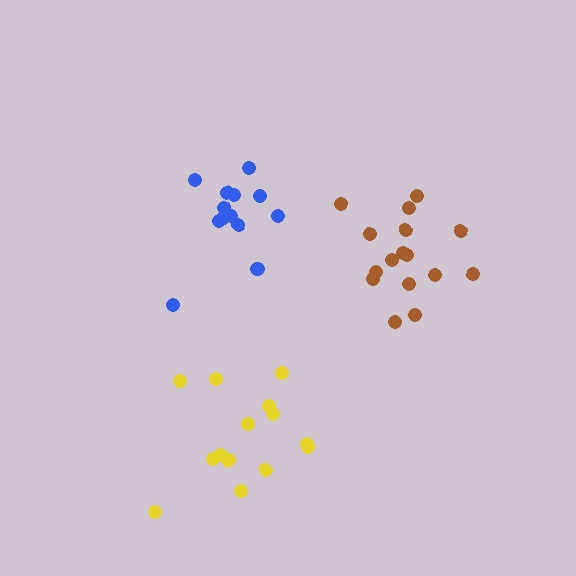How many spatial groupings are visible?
There are 3 spatial groupings.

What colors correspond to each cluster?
The clusters are colored: blue, brown, yellow.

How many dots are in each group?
Group 1: 13 dots, Group 2: 16 dots, Group 3: 14 dots (43 total).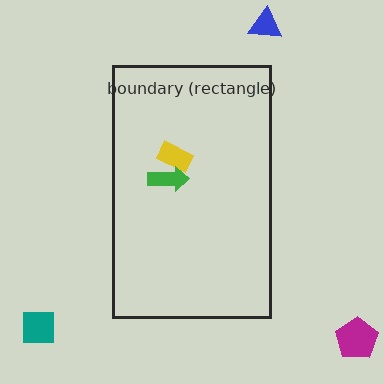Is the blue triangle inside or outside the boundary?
Outside.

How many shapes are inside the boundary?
2 inside, 3 outside.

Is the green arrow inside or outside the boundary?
Inside.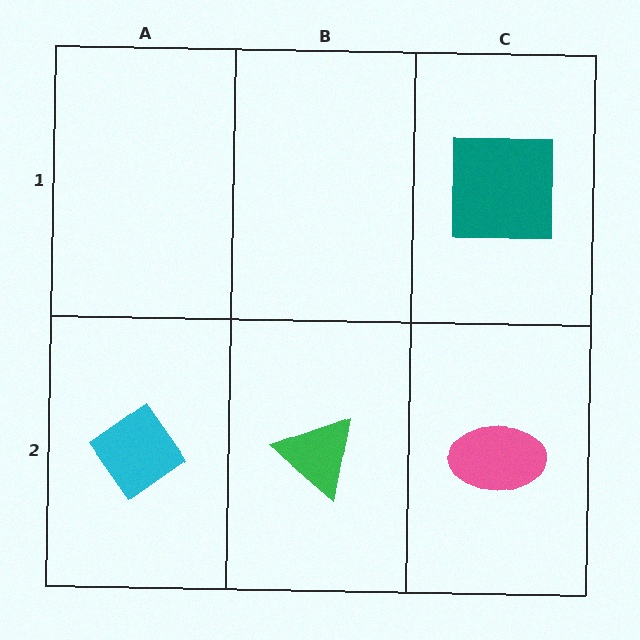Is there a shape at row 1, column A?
No, that cell is empty.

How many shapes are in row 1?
1 shape.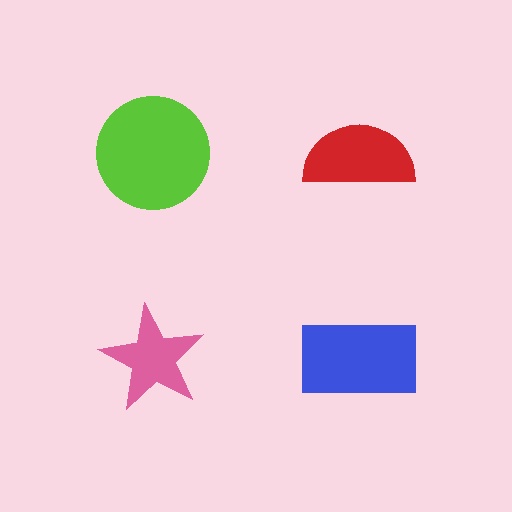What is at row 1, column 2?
A red semicircle.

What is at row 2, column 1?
A pink star.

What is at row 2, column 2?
A blue rectangle.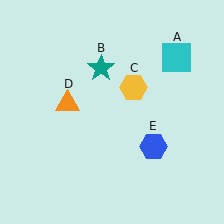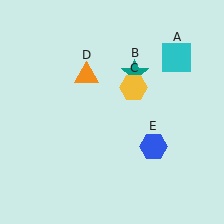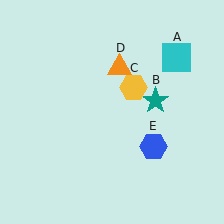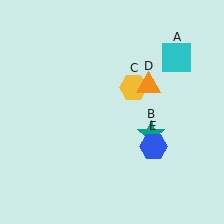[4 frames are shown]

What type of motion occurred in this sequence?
The teal star (object B), orange triangle (object D) rotated clockwise around the center of the scene.